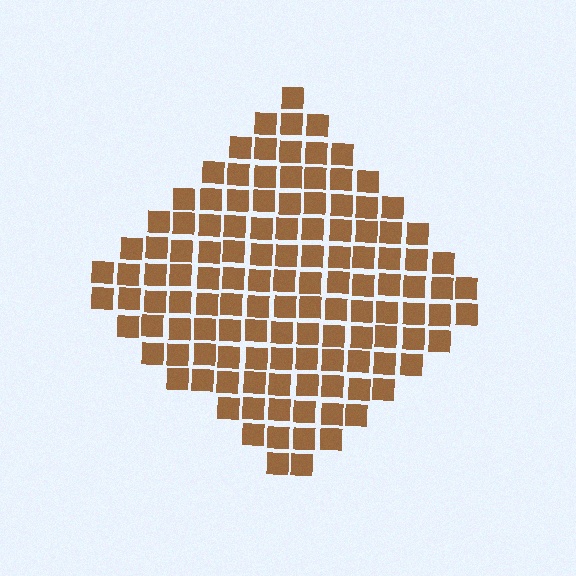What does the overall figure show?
The overall figure shows a diamond.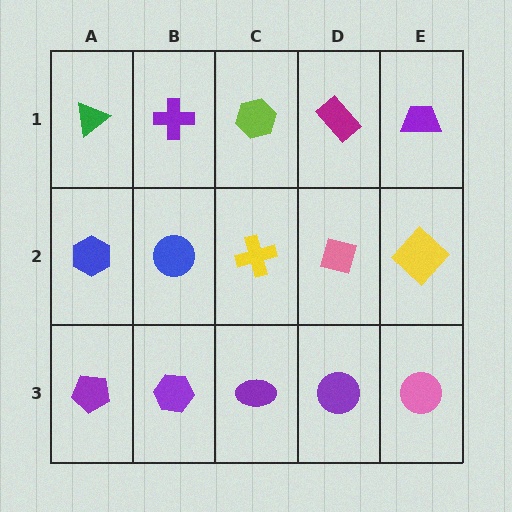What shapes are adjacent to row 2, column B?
A purple cross (row 1, column B), a purple hexagon (row 3, column B), a blue hexagon (row 2, column A), a yellow cross (row 2, column C).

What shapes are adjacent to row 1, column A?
A blue hexagon (row 2, column A), a purple cross (row 1, column B).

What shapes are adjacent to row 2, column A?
A green triangle (row 1, column A), a purple pentagon (row 3, column A), a blue circle (row 2, column B).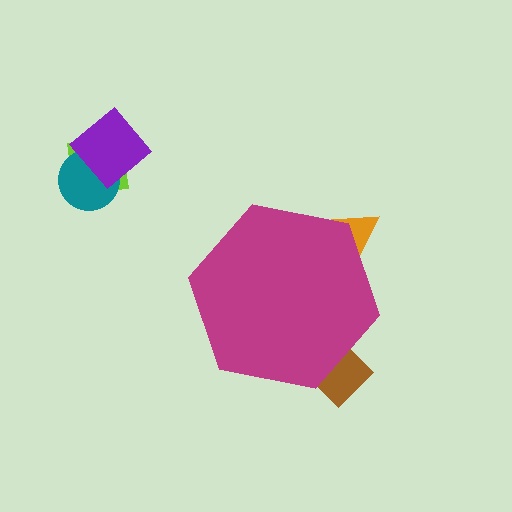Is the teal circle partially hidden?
No, the teal circle is fully visible.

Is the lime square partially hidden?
No, the lime square is fully visible.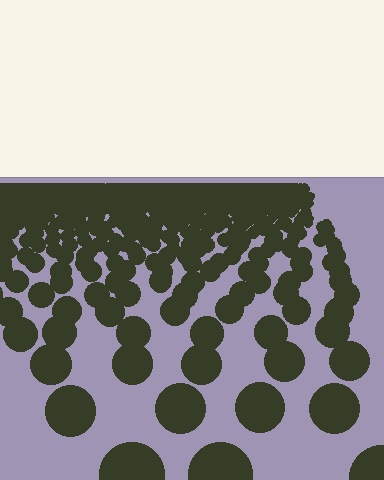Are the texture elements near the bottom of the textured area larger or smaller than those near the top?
Larger. Near the bottom, elements are closer to the viewer and appear at a bigger on-screen size.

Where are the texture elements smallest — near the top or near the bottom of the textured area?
Near the top.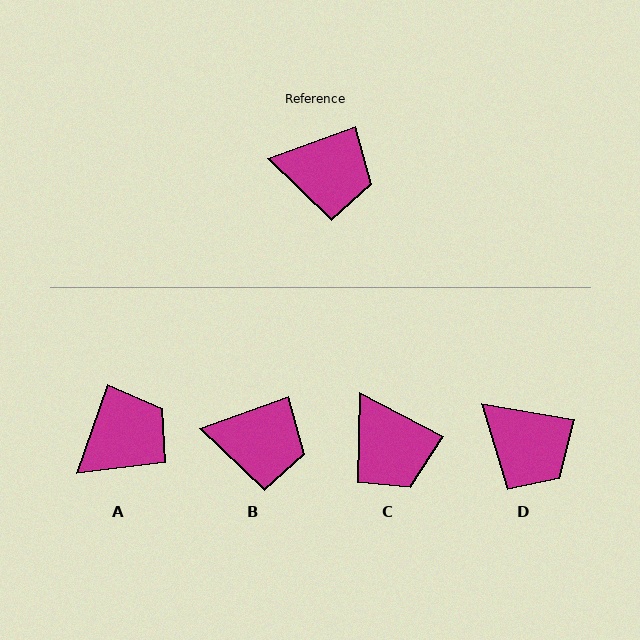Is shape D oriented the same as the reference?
No, it is off by about 30 degrees.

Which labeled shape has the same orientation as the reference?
B.